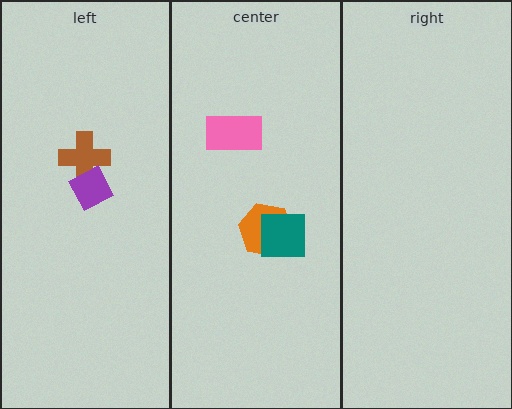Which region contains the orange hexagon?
The center region.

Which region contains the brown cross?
The left region.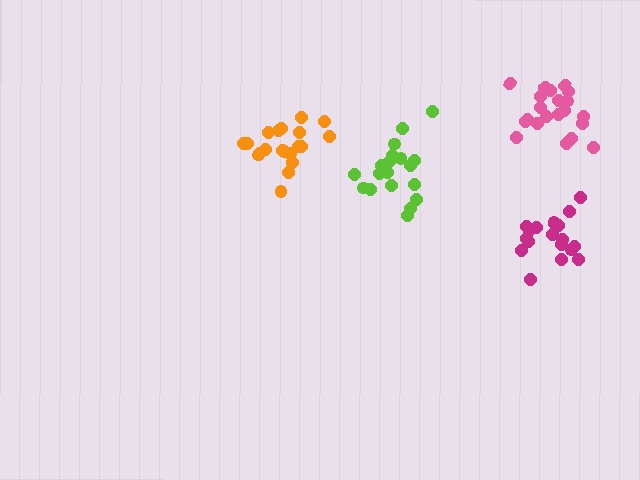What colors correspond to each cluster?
The clusters are colored: pink, lime, orange, magenta.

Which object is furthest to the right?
The pink cluster is rightmost.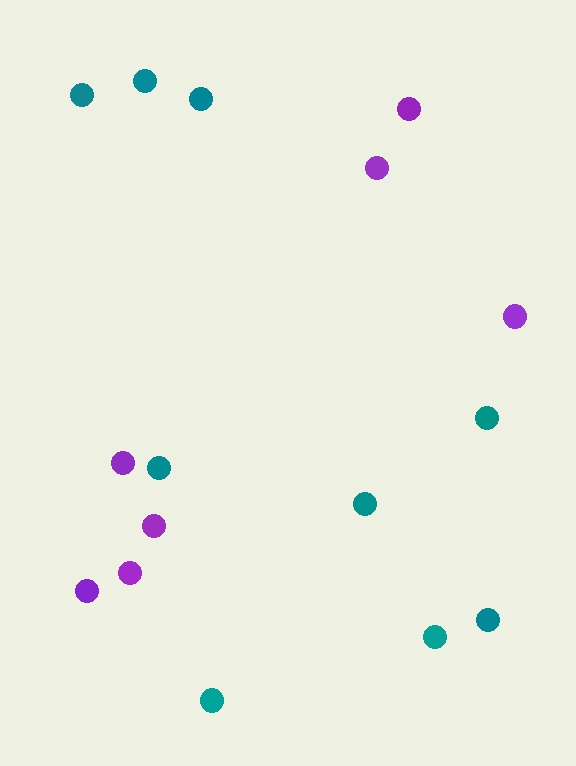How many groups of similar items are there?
There are 2 groups: one group of purple circles (7) and one group of teal circles (9).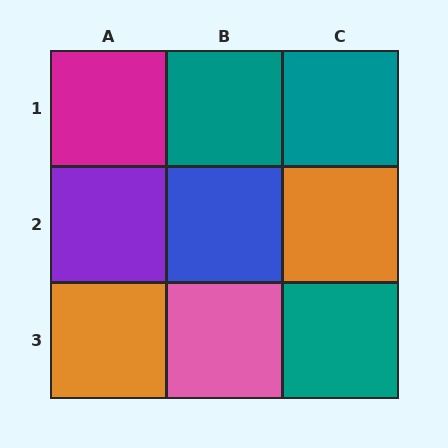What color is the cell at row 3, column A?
Orange.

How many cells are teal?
3 cells are teal.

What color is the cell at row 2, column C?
Orange.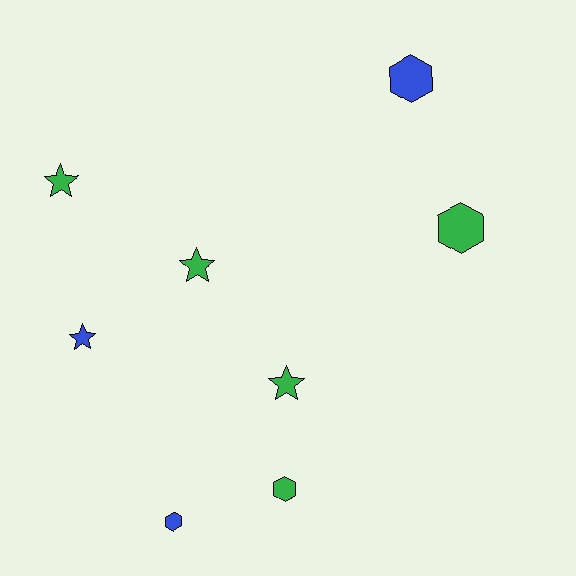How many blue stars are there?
There is 1 blue star.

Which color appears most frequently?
Green, with 5 objects.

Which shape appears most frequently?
Hexagon, with 4 objects.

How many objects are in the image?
There are 8 objects.